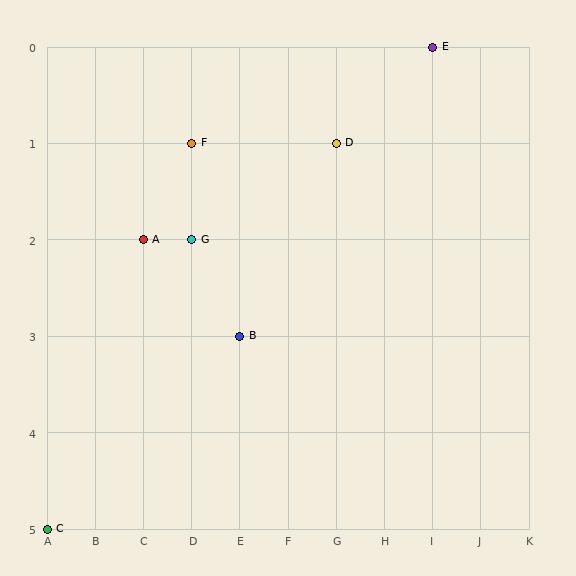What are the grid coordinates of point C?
Point C is at grid coordinates (A, 5).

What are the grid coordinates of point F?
Point F is at grid coordinates (D, 1).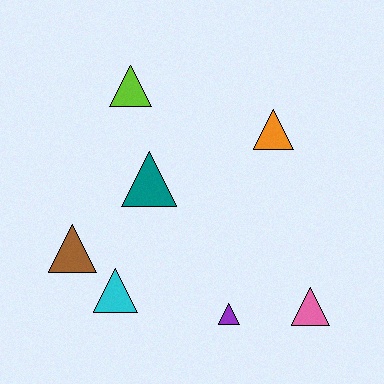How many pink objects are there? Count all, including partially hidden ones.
There is 1 pink object.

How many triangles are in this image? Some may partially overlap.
There are 7 triangles.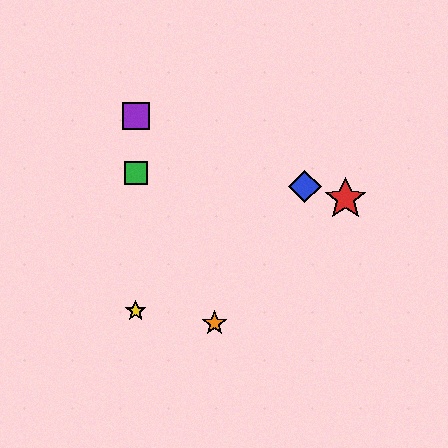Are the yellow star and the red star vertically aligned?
No, the yellow star is at x≈136 and the red star is at x≈346.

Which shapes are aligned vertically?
The green square, the yellow star, the purple square are aligned vertically.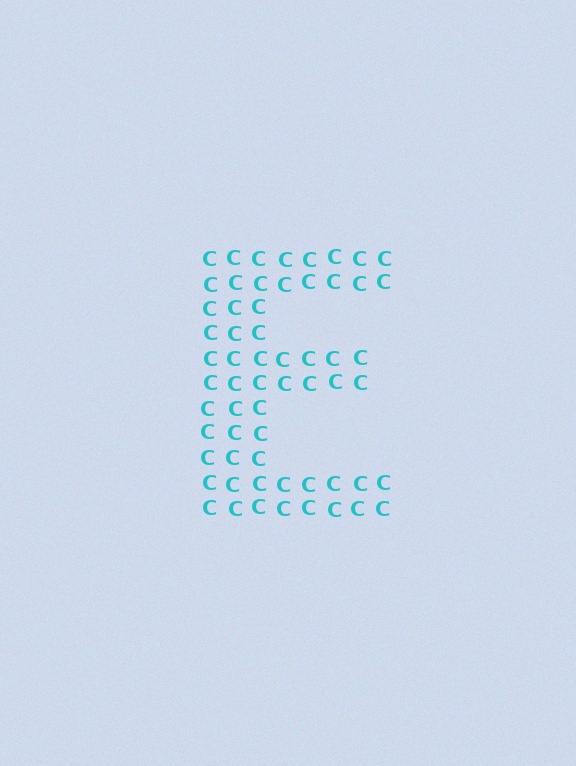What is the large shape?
The large shape is the letter E.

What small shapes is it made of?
It is made of small letter C's.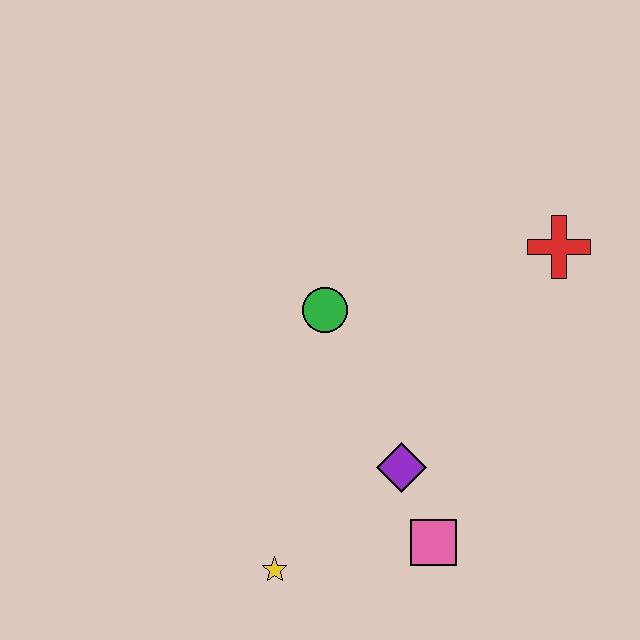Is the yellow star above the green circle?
No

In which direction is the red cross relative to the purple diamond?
The red cross is above the purple diamond.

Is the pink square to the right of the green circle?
Yes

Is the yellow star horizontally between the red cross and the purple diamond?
No